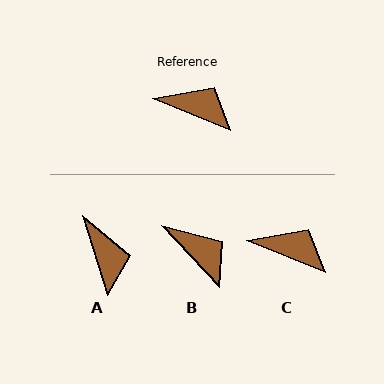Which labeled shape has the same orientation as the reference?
C.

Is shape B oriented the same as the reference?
No, it is off by about 25 degrees.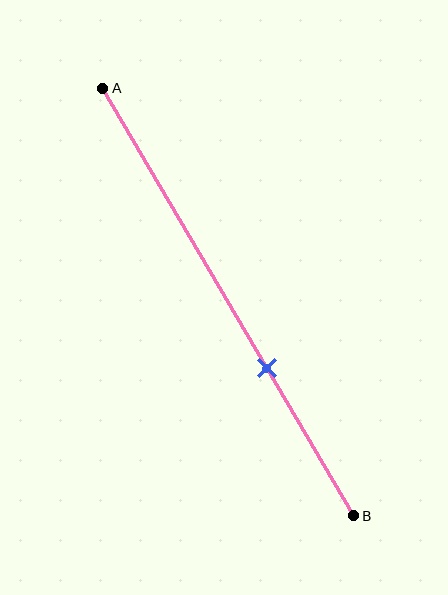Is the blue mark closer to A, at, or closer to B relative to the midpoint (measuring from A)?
The blue mark is closer to point B than the midpoint of segment AB.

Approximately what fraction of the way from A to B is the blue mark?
The blue mark is approximately 65% of the way from A to B.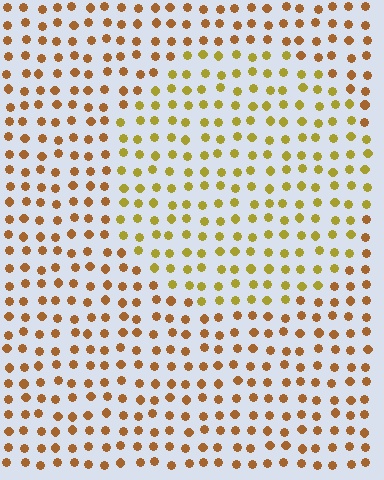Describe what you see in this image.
The image is filled with small brown elements in a uniform arrangement. A circle-shaped region is visible where the elements are tinted to a slightly different hue, forming a subtle color boundary.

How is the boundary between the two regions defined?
The boundary is defined purely by a slight shift in hue (about 29 degrees). Spacing, size, and orientation are identical on both sides.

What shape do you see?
I see a circle.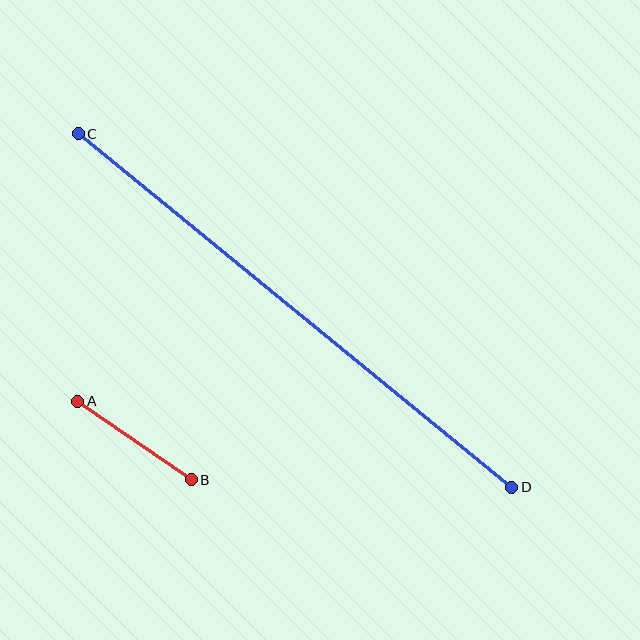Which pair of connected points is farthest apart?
Points C and D are farthest apart.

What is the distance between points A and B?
The distance is approximately 138 pixels.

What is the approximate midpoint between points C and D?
The midpoint is at approximately (295, 311) pixels.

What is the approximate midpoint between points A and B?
The midpoint is at approximately (135, 441) pixels.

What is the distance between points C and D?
The distance is approximately 560 pixels.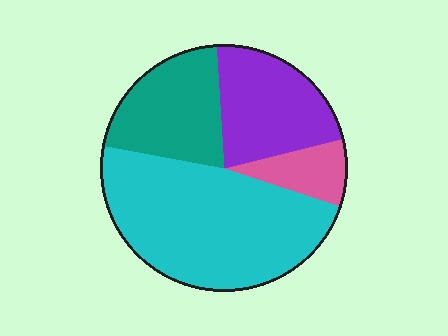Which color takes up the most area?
Cyan, at roughly 50%.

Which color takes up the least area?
Pink, at roughly 10%.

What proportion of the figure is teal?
Teal takes up about one fifth (1/5) of the figure.